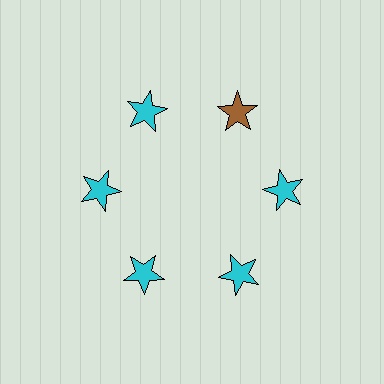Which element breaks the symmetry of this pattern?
The brown star at roughly the 1 o'clock position breaks the symmetry. All other shapes are cyan stars.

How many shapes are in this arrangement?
There are 6 shapes arranged in a ring pattern.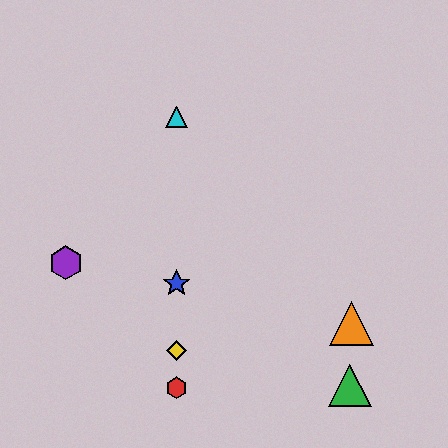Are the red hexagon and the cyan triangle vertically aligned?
Yes, both are at x≈177.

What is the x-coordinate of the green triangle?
The green triangle is at x≈350.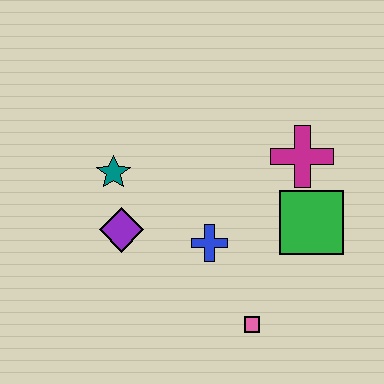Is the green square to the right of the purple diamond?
Yes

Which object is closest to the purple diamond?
The teal star is closest to the purple diamond.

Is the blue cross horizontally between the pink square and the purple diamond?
Yes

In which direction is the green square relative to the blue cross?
The green square is to the right of the blue cross.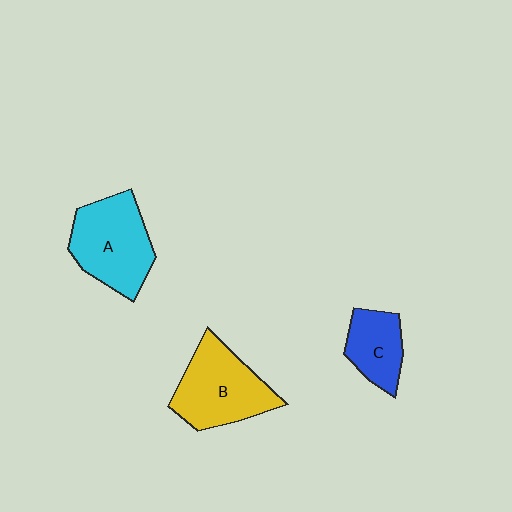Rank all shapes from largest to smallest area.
From largest to smallest: B (yellow), A (cyan), C (blue).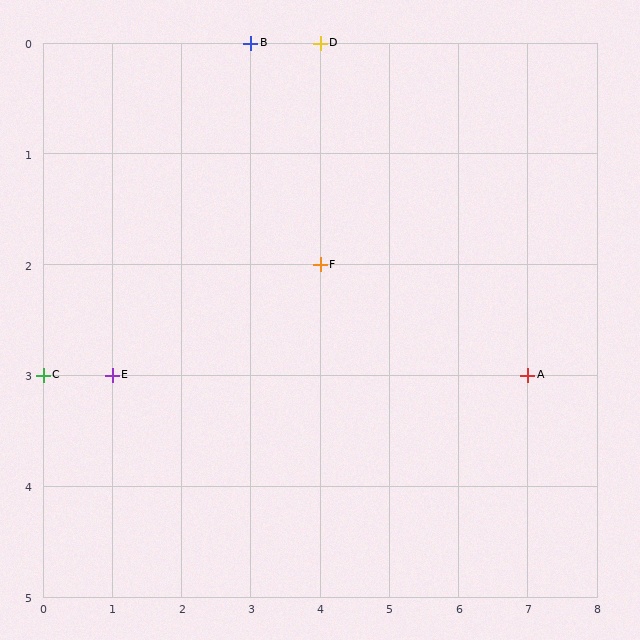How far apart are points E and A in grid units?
Points E and A are 6 columns apart.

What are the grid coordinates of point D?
Point D is at grid coordinates (4, 0).